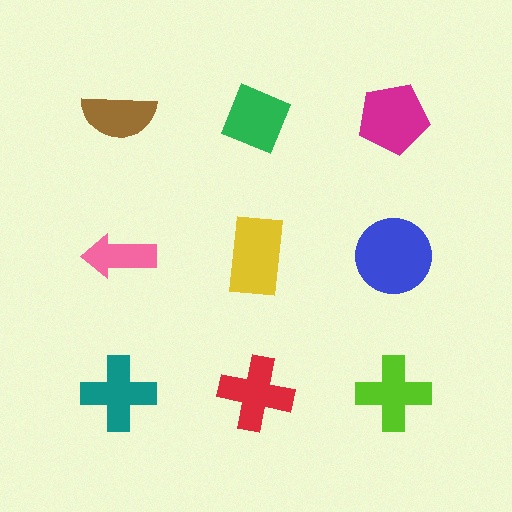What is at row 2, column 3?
A blue circle.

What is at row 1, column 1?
A brown semicircle.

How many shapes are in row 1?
3 shapes.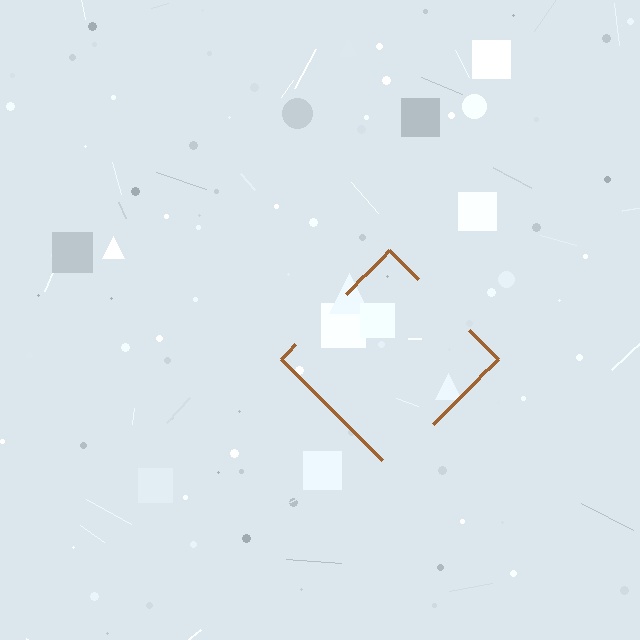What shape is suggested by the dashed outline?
The dashed outline suggests a diamond.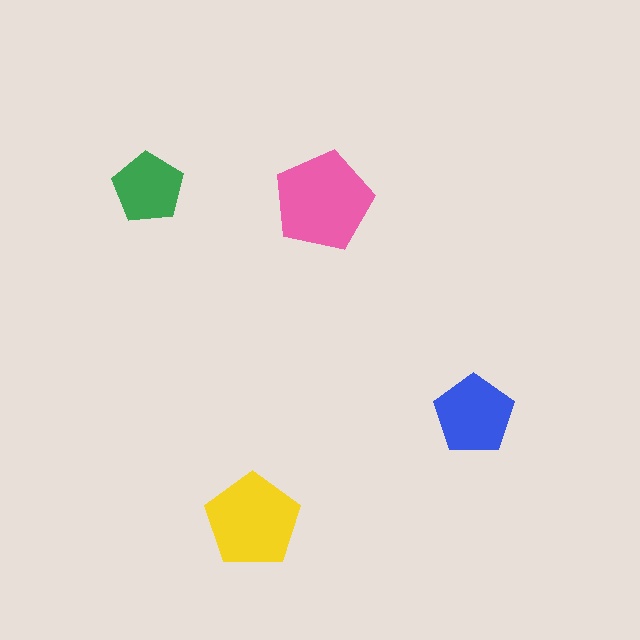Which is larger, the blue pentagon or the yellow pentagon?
The yellow one.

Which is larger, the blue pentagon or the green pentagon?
The blue one.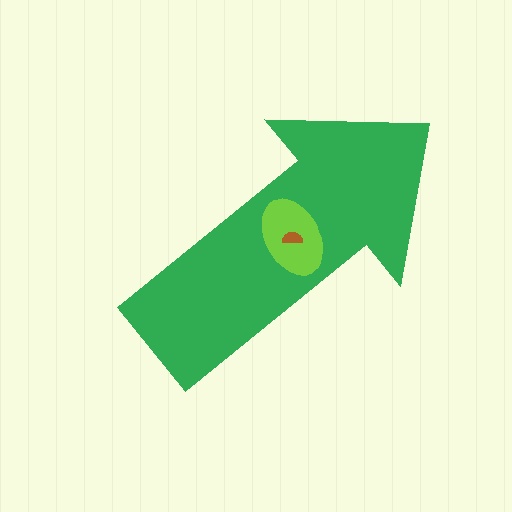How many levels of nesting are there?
3.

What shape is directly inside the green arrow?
The lime ellipse.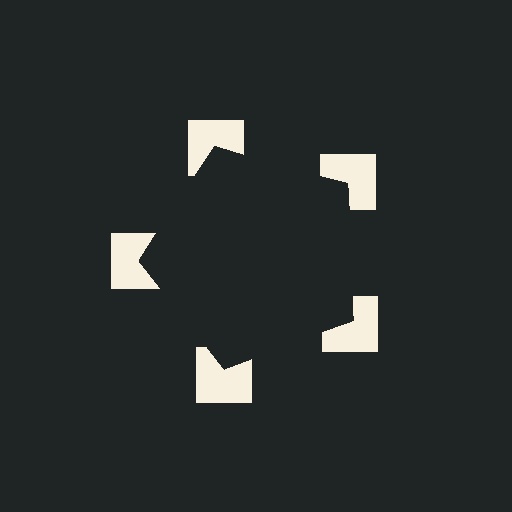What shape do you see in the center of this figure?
An illusory pentagon — its edges are inferred from the aligned wedge cuts in the notched squares, not physically drawn.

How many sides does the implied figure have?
5 sides.